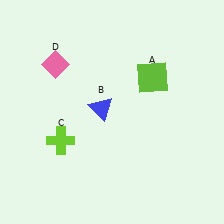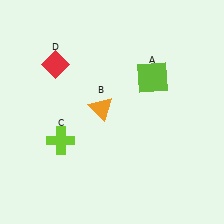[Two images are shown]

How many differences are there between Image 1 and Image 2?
There are 2 differences between the two images.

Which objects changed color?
B changed from blue to orange. D changed from pink to red.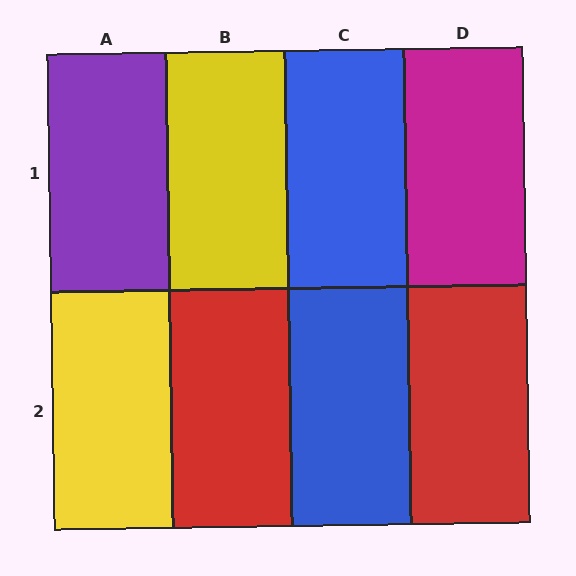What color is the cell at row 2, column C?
Blue.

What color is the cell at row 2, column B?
Red.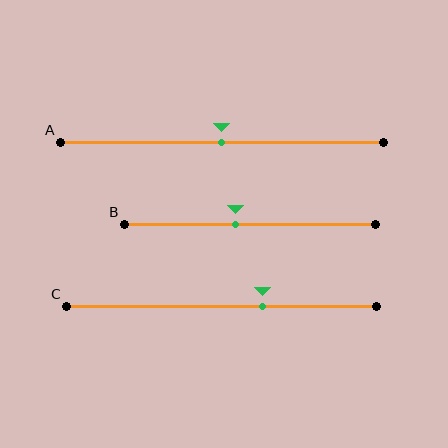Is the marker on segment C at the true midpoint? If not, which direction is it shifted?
No, the marker on segment C is shifted to the right by about 13% of the segment length.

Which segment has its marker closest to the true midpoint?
Segment A has its marker closest to the true midpoint.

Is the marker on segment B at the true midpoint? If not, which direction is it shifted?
No, the marker on segment B is shifted to the left by about 6% of the segment length.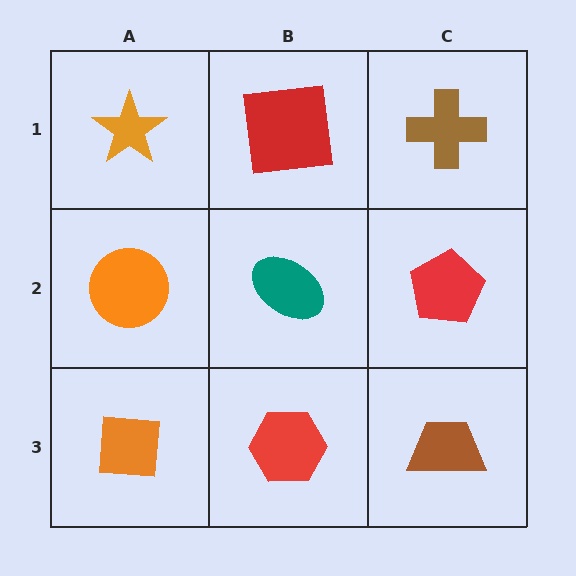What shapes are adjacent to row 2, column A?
An orange star (row 1, column A), an orange square (row 3, column A), a teal ellipse (row 2, column B).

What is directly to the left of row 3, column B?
An orange square.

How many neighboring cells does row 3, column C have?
2.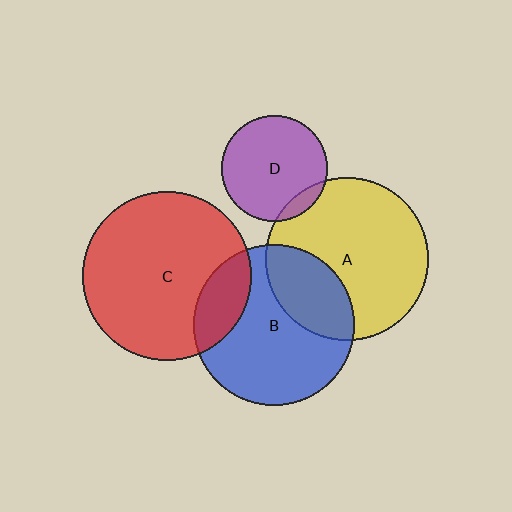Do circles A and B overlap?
Yes.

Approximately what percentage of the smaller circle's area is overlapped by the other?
Approximately 30%.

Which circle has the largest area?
Circle C (red).